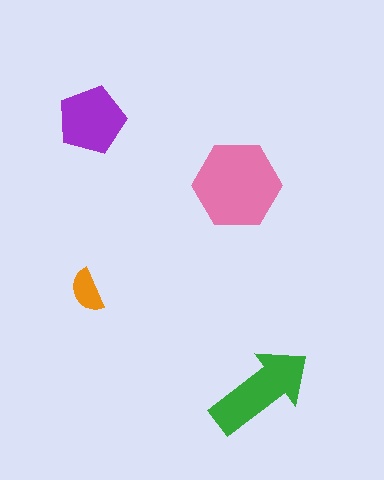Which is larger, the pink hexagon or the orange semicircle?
The pink hexagon.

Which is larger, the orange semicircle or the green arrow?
The green arrow.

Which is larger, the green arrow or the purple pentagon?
The green arrow.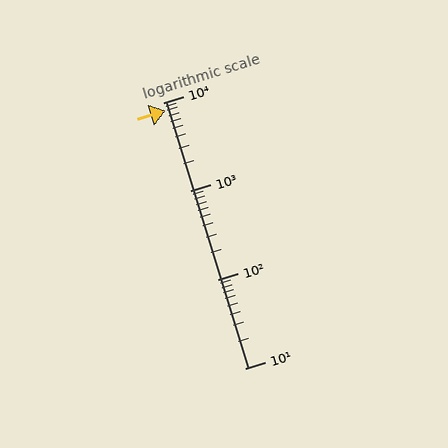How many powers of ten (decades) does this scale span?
The scale spans 3 decades, from 10 to 10000.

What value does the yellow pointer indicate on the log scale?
The pointer indicates approximately 8100.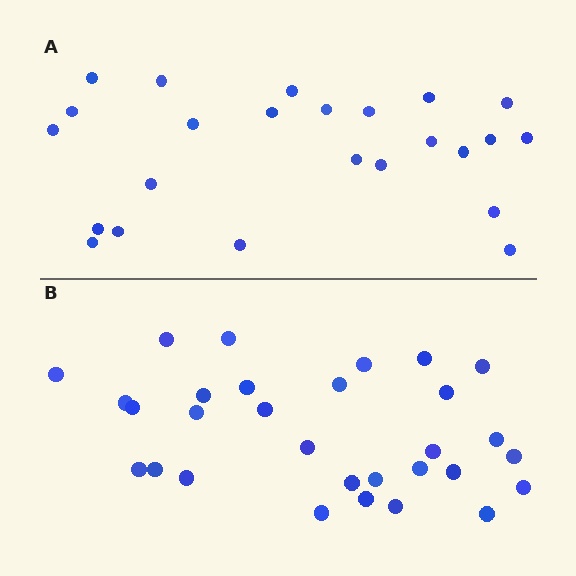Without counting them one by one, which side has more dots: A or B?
Region B (the bottom region) has more dots.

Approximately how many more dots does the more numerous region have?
Region B has about 6 more dots than region A.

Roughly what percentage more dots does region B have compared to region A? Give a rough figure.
About 25% more.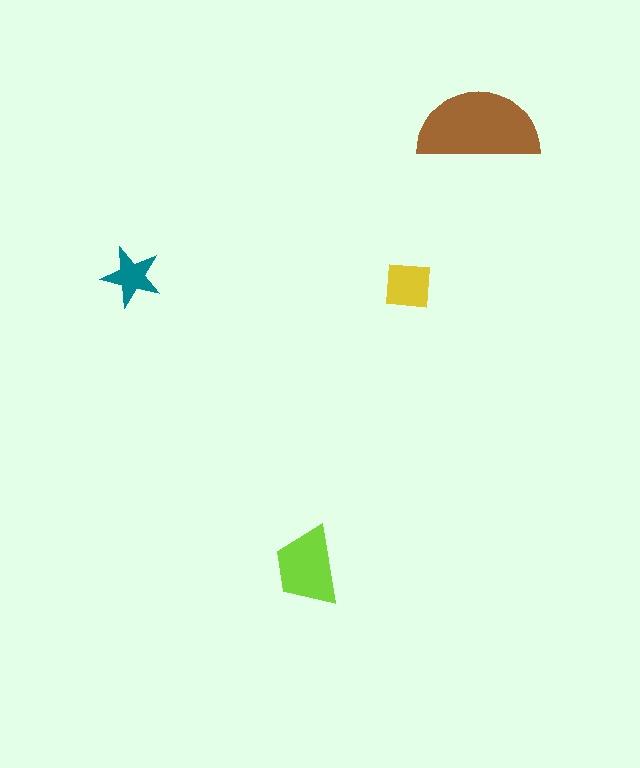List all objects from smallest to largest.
The teal star, the yellow square, the lime trapezoid, the brown semicircle.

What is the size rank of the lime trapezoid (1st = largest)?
2nd.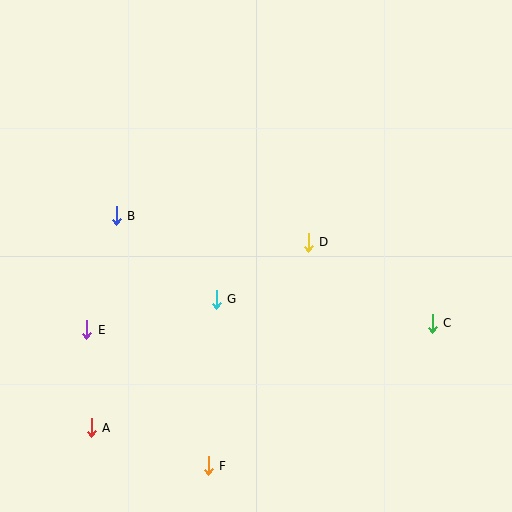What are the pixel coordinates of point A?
Point A is at (91, 428).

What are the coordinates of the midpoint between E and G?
The midpoint between E and G is at (151, 314).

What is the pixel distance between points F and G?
The distance between F and G is 167 pixels.